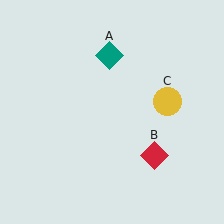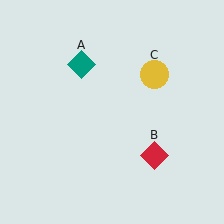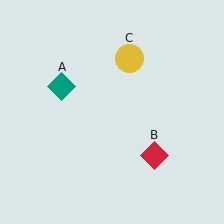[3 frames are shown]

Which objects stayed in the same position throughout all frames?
Red diamond (object B) remained stationary.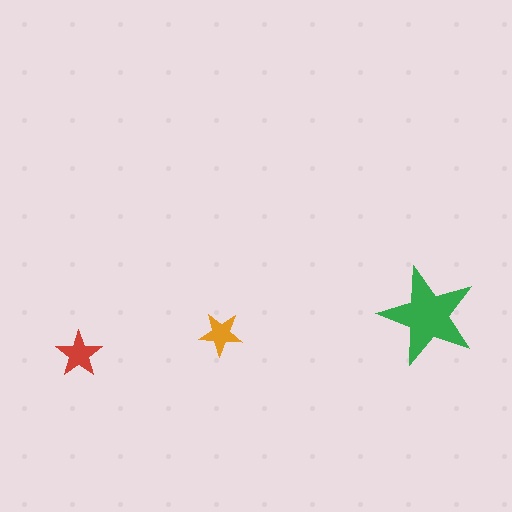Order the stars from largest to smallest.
the green one, the red one, the orange one.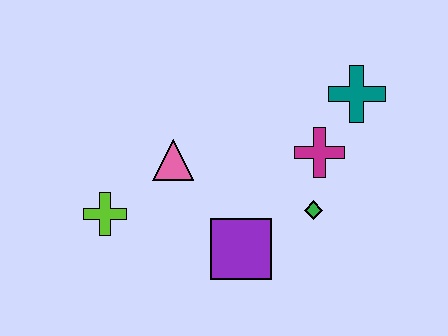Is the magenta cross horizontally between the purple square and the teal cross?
Yes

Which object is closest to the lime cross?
The pink triangle is closest to the lime cross.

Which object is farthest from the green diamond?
The lime cross is farthest from the green diamond.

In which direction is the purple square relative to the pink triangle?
The purple square is below the pink triangle.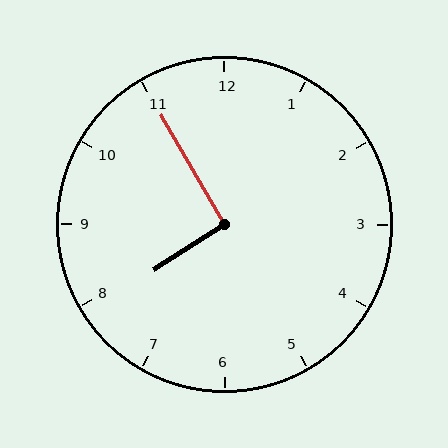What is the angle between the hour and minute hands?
Approximately 92 degrees.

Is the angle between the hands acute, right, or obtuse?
It is right.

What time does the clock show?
7:55.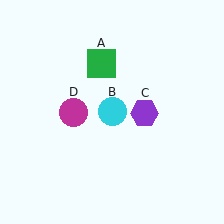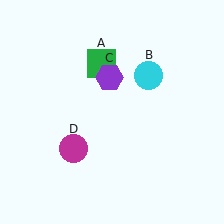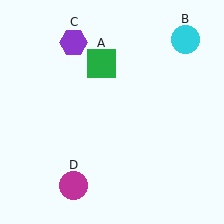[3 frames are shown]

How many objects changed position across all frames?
3 objects changed position: cyan circle (object B), purple hexagon (object C), magenta circle (object D).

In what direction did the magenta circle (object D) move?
The magenta circle (object D) moved down.